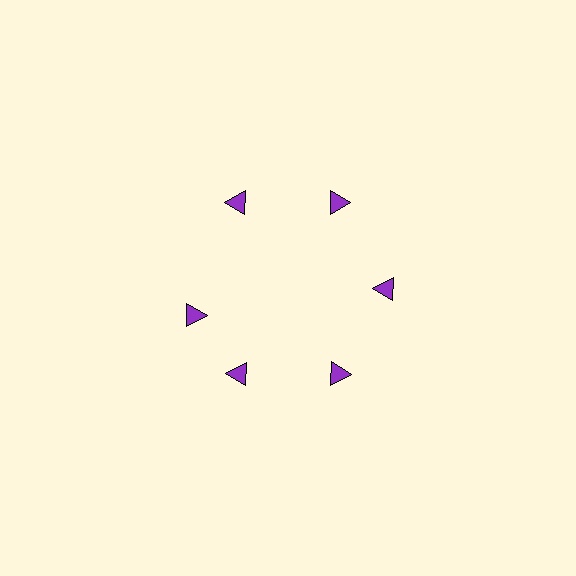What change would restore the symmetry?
The symmetry would be restored by rotating it back into even spacing with its neighbors so that all 6 triangles sit at equal angles and equal distance from the center.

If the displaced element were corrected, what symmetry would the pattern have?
It would have 6-fold rotational symmetry — the pattern would map onto itself every 60 degrees.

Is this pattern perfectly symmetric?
No. The 6 purple triangles are arranged in a ring, but one element near the 9 o'clock position is rotated out of alignment along the ring, breaking the 6-fold rotational symmetry.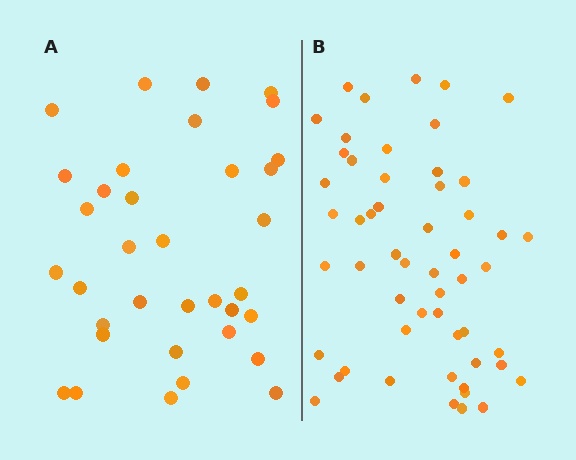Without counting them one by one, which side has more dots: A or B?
Region B (the right region) has more dots.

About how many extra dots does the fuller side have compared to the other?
Region B has approximately 20 more dots than region A.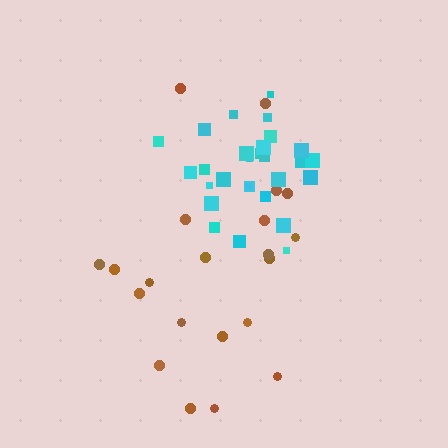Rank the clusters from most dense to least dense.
cyan, brown.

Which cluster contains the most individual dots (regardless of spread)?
Cyan (29).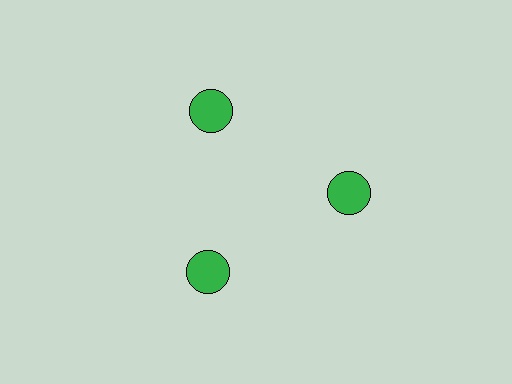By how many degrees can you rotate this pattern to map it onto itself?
The pattern maps onto itself every 120 degrees of rotation.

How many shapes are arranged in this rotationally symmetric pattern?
There are 3 shapes, arranged in 3 groups of 1.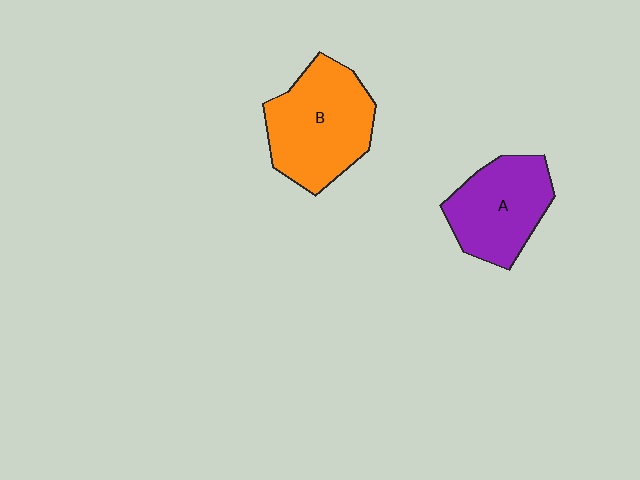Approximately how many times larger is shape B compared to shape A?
Approximately 1.2 times.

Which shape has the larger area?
Shape B (orange).